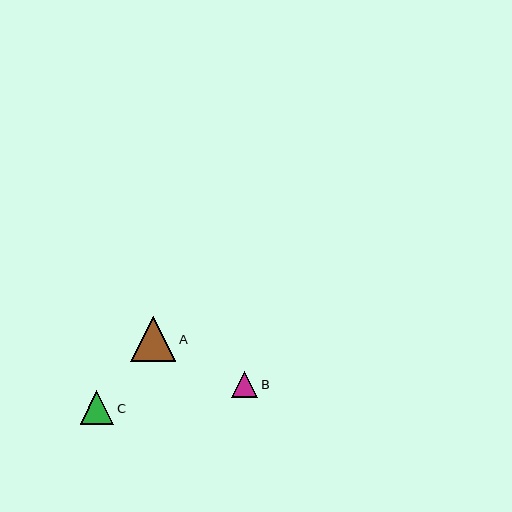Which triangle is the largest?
Triangle A is the largest with a size of approximately 45 pixels.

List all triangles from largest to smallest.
From largest to smallest: A, C, B.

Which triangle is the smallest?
Triangle B is the smallest with a size of approximately 26 pixels.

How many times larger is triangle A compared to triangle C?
Triangle A is approximately 1.3 times the size of triangle C.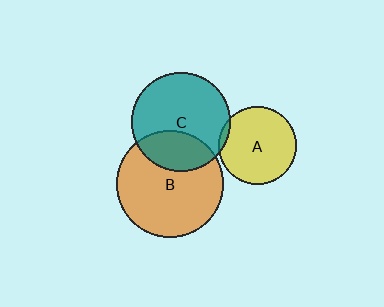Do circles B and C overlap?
Yes.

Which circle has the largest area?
Circle B (orange).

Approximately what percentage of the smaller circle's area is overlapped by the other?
Approximately 30%.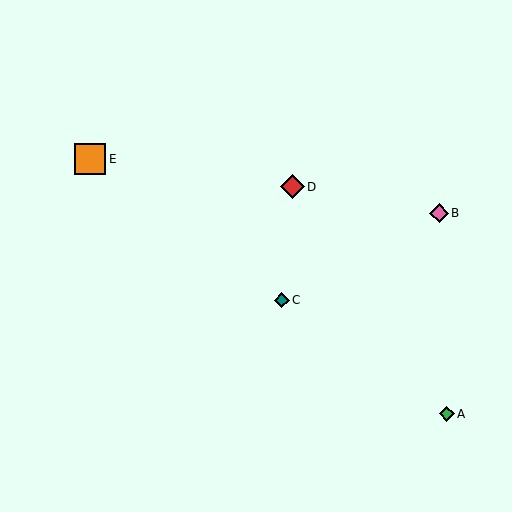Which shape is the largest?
The orange square (labeled E) is the largest.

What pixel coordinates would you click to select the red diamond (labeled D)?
Click at (293, 187) to select the red diamond D.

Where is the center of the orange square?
The center of the orange square is at (90, 159).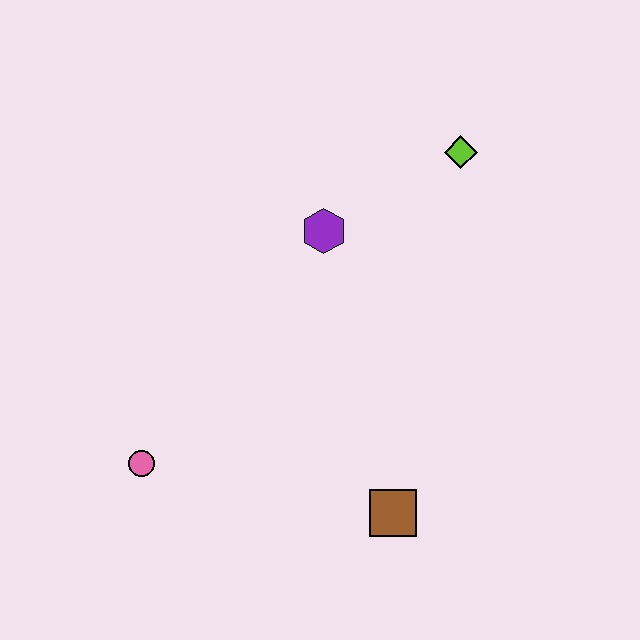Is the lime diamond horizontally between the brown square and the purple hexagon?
No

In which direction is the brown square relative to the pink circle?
The brown square is to the right of the pink circle.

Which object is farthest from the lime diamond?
The pink circle is farthest from the lime diamond.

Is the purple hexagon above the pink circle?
Yes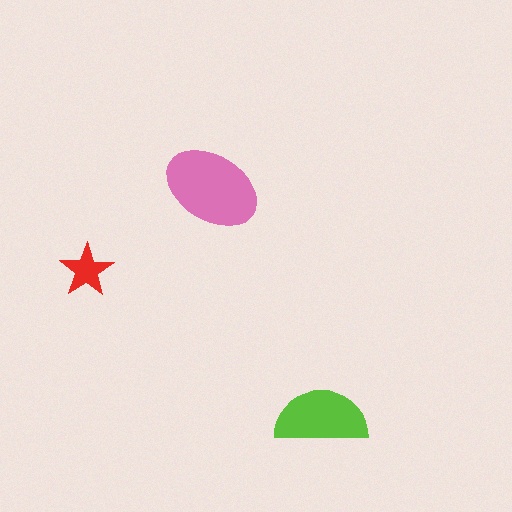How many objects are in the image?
There are 3 objects in the image.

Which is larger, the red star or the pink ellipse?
The pink ellipse.